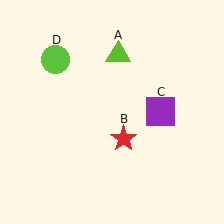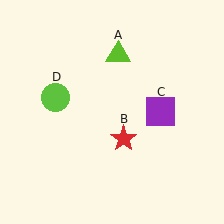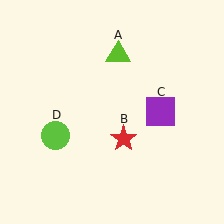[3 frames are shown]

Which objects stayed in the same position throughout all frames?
Lime triangle (object A) and red star (object B) and purple square (object C) remained stationary.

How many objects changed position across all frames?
1 object changed position: lime circle (object D).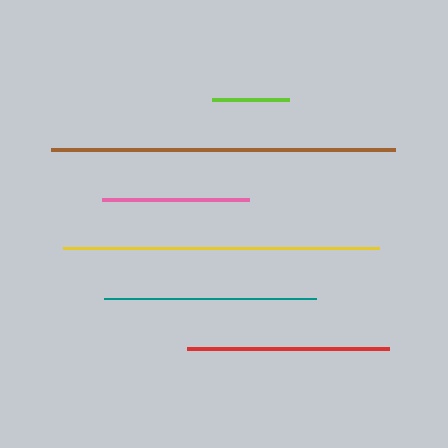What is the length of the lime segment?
The lime segment is approximately 78 pixels long.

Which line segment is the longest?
The brown line is the longest at approximately 344 pixels.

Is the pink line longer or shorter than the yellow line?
The yellow line is longer than the pink line.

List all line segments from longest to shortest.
From longest to shortest: brown, yellow, teal, red, pink, lime.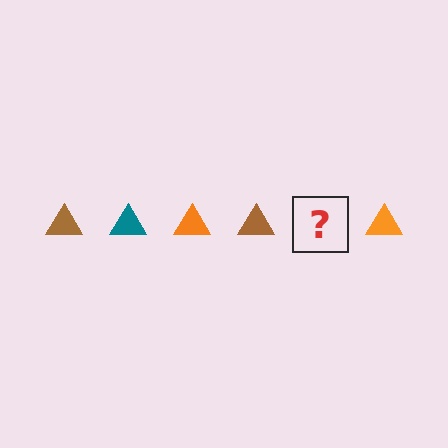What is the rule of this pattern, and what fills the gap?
The rule is that the pattern cycles through brown, teal, orange triangles. The gap should be filled with a teal triangle.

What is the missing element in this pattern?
The missing element is a teal triangle.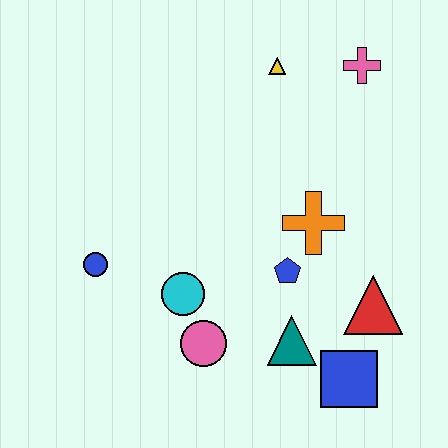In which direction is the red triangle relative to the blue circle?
The red triangle is to the right of the blue circle.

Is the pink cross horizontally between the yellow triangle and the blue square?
No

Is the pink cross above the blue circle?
Yes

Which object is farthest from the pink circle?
The pink cross is farthest from the pink circle.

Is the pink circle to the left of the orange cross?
Yes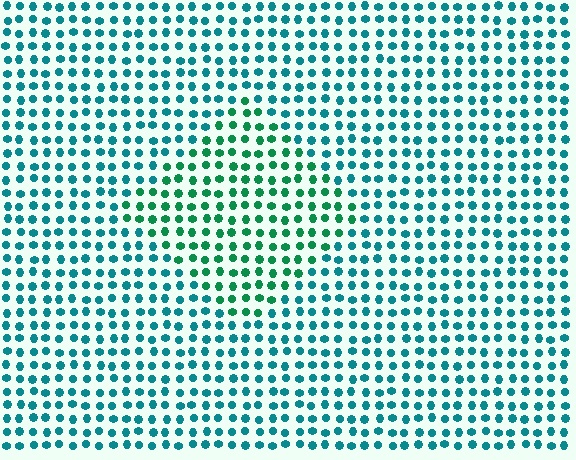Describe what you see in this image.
The image is filled with small teal elements in a uniform arrangement. A diamond-shaped region is visible where the elements are tinted to a slightly different hue, forming a subtle color boundary.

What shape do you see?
I see a diamond.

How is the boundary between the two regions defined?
The boundary is defined purely by a slight shift in hue (about 33 degrees). Spacing, size, and orientation are identical on both sides.